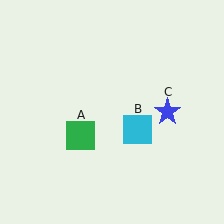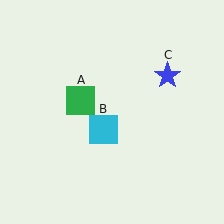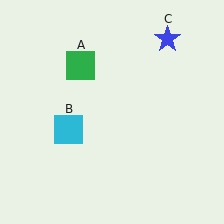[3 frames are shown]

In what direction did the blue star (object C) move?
The blue star (object C) moved up.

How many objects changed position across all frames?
3 objects changed position: green square (object A), cyan square (object B), blue star (object C).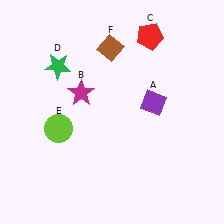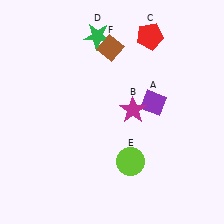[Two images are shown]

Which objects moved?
The objects that moved are: the magenta star (B), the green star (D), the lime circle (E).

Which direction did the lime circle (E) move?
The lime circle (E) moved right.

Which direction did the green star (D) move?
The green star (D) moved right.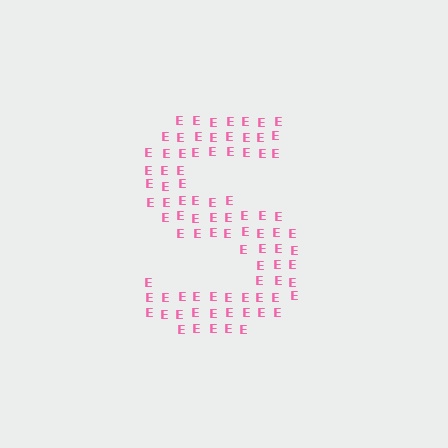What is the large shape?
The large shape is the letter S.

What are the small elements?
The small elements are letter E's.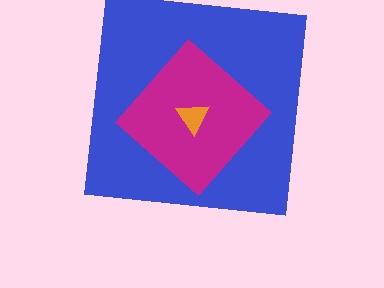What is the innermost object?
The orange triangle.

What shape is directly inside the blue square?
The magenta diamond.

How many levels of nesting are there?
3.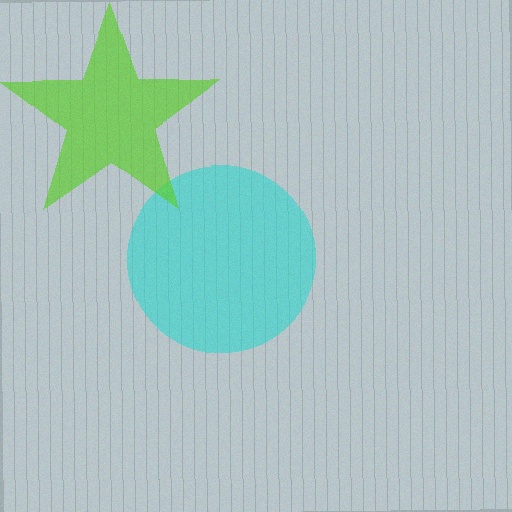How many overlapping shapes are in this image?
There are 2 overlapping shapes in the image.